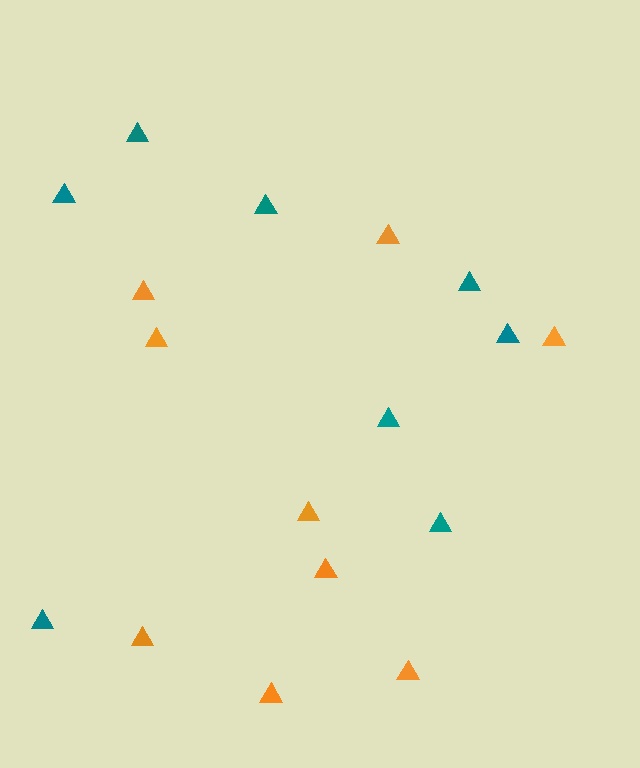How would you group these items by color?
There are 2 groups: one group of teal triangles (8) and one group of orange triangles (9).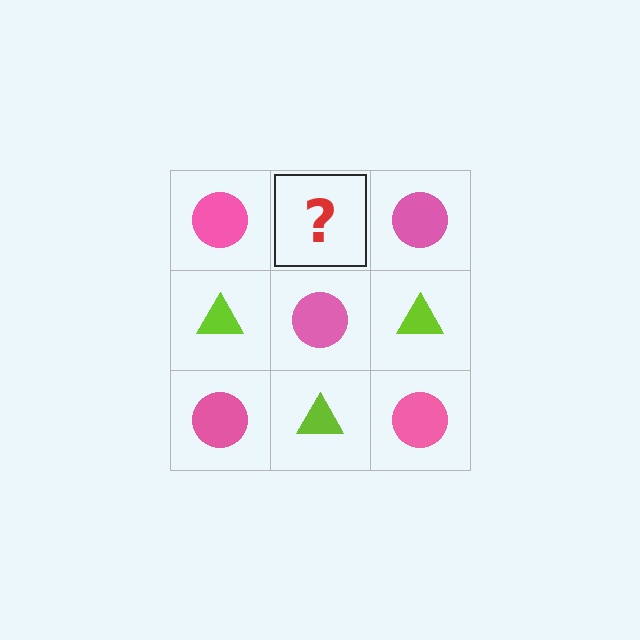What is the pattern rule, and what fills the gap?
The rule is that it alternates pink circle and lime triangle in a checkerboard pattern. The gap should be filled with a lime triangle.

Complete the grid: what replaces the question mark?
The question mark should be replaced with a lime triangle.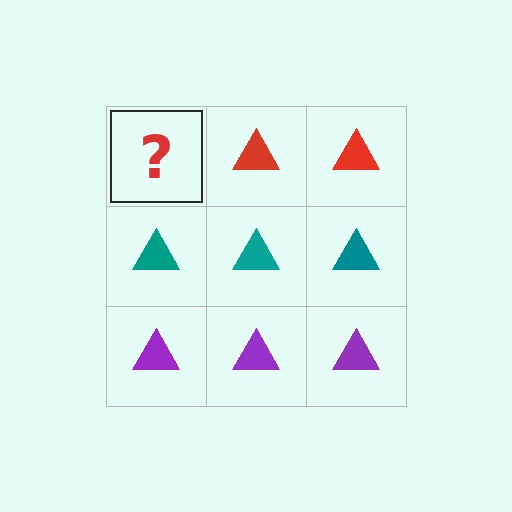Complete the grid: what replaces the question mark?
The question mark should be replaced with a red triangle.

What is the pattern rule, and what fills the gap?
The rule is that each row has a consistent color. The gap should be filled with a red triangle.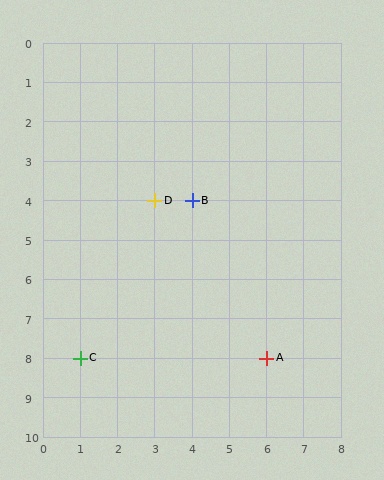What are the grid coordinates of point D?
Point D is at grid coordinates (3, 4).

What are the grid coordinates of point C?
Point C is at grid coordinates (1, 8).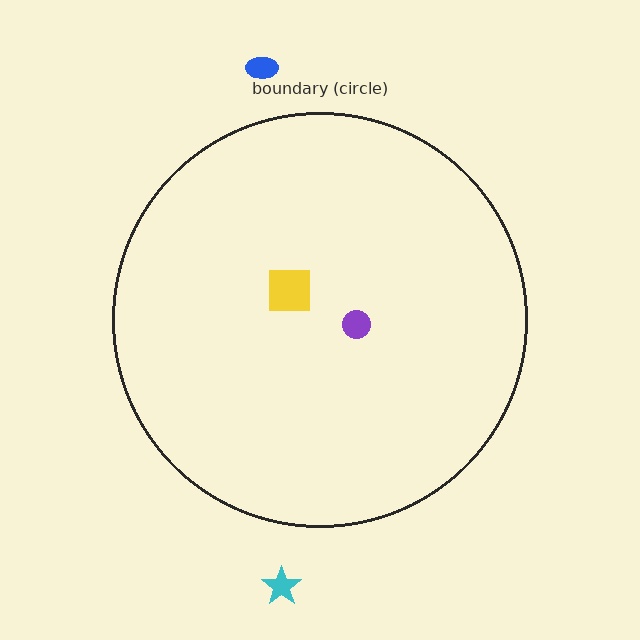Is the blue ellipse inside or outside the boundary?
Outside.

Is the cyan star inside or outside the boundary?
Outside.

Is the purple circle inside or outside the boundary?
Inside.